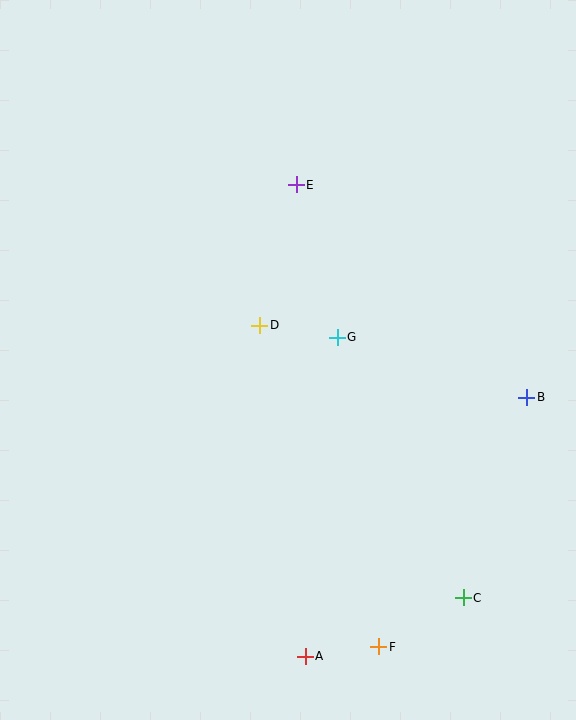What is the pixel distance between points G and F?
The distance between G and F is 312 pixels.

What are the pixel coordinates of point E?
Point E is at (296, 185).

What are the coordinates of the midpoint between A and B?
The midpoint between A and B is at (416, 527).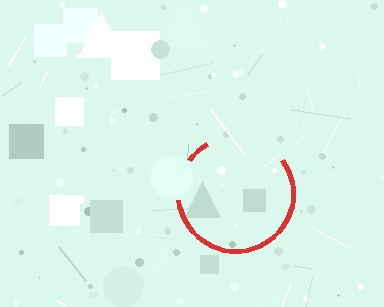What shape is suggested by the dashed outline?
The dashed outline suggests a circle.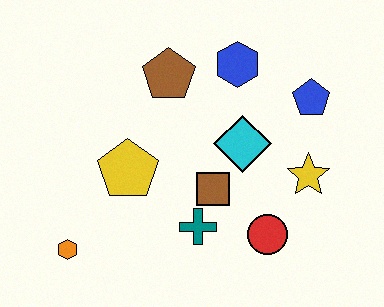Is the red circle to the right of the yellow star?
No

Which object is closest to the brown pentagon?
The blue hexagon is closest to the brown pentagon.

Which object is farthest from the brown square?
The orange hexagon is farthest from the brown square.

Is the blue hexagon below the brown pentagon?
No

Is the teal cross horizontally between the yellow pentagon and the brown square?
Yes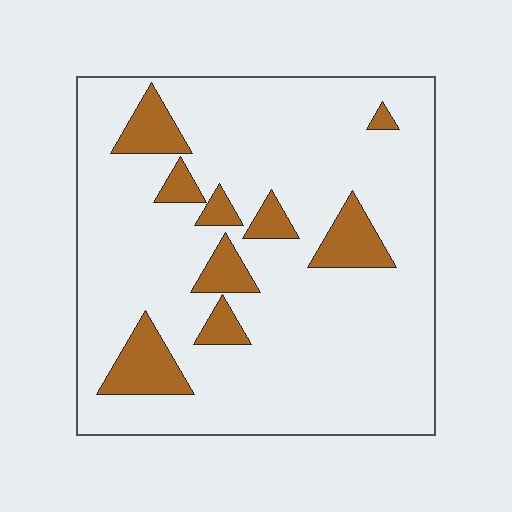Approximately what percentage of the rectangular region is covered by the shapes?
Approximately 15%.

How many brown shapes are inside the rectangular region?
9.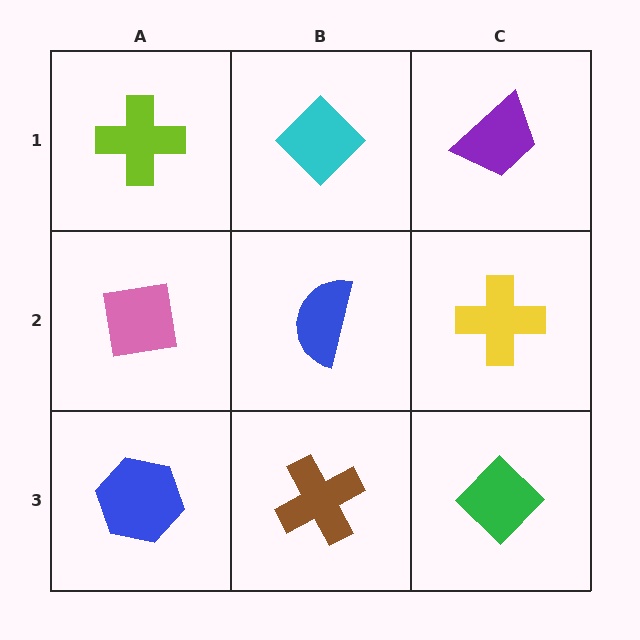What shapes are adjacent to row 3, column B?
A blue semicircle (row 2, column B), a blue hexagon (row 3, column A), a green diamond (row 3, column C).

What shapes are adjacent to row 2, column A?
A lime cross (row 1, column A), a blue hexagon (row 3, column A), a blue semicircle (row 2, column B).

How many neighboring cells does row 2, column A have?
3.